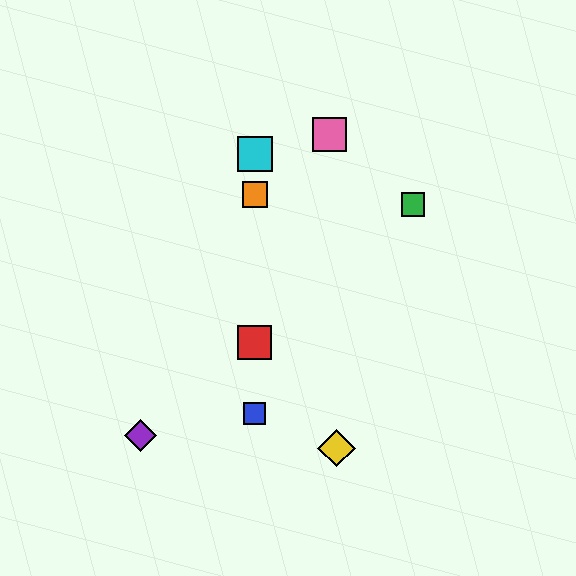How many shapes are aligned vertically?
4 shapes (the red square, the blue square, the orange square, the cyan square) are aligned vertically.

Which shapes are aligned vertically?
The red square, the blue square, the orange square, the cyan square are aligned vertically.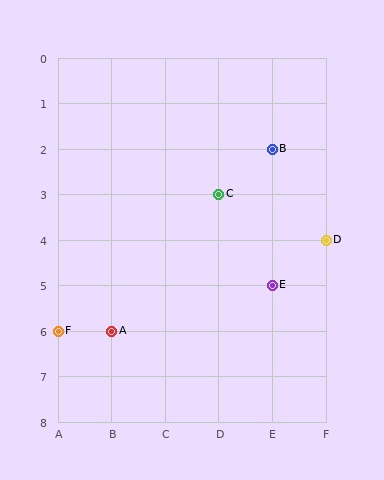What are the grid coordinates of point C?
Point C is at grid coordinates (D, 3).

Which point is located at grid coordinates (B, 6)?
Point A is at (B, 6).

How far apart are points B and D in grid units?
Points B and D are 1 column and 2 rows apart (about 2.2 grid units diagonally).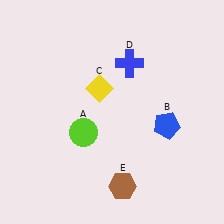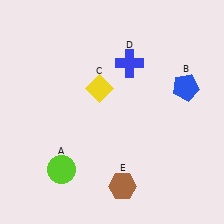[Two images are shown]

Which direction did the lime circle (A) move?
The lime circle (A) moved down.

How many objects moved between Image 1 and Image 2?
2 objects moved between the two images.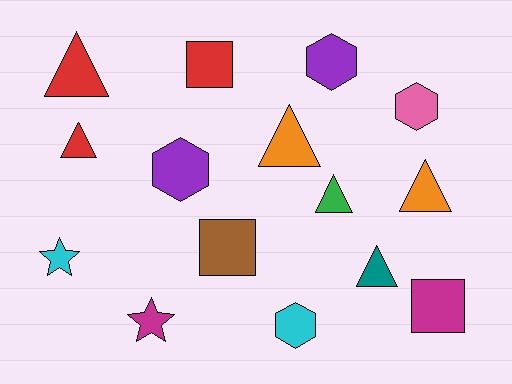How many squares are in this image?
There are 3 squares.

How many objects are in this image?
There are 15 objects.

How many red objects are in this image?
There are 3 red objects.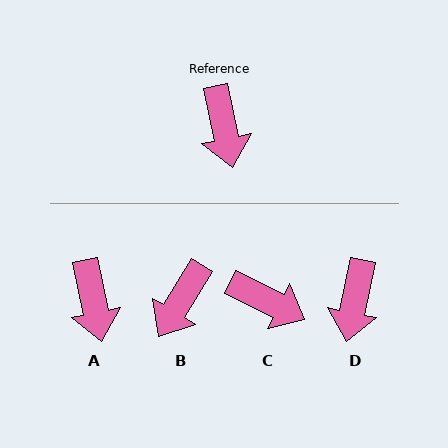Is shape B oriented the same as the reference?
No, it is off by about 43 degrees.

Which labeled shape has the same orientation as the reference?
A.